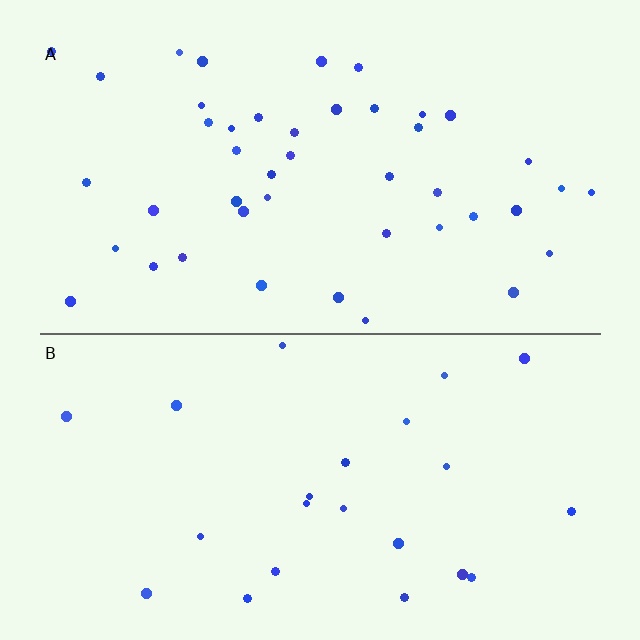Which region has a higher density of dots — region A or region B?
A (the top).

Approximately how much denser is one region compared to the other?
Approximately 1.9× — region A over region B.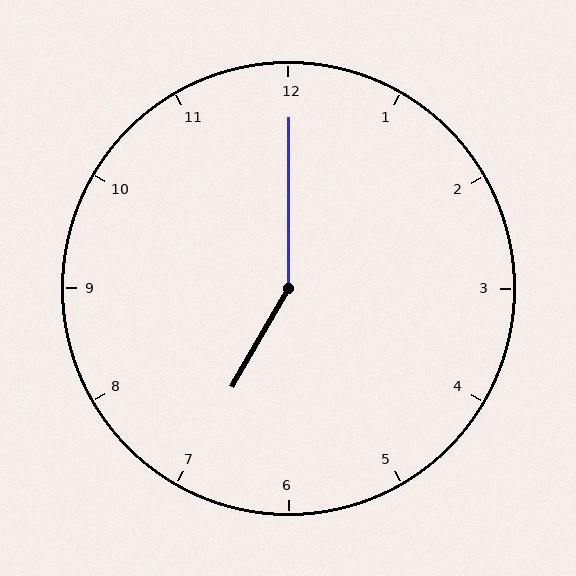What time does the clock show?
7:00.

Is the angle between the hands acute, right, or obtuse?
It is obtuse.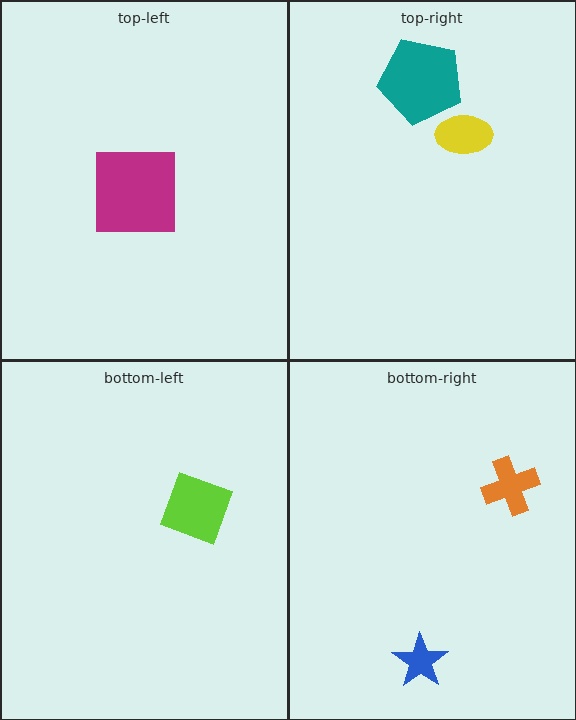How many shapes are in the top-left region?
1.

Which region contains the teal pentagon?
The top-right region.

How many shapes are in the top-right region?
2.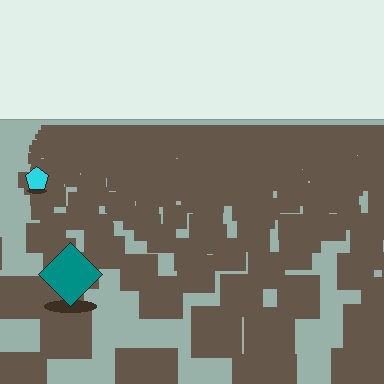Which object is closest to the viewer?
The teal diamond is closest. The texture marks near it are larger and more spread out.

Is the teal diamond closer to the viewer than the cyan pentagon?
Yes. The teal diamond is closer — you can tell from the texture gradient: the ground texture is coarser near it.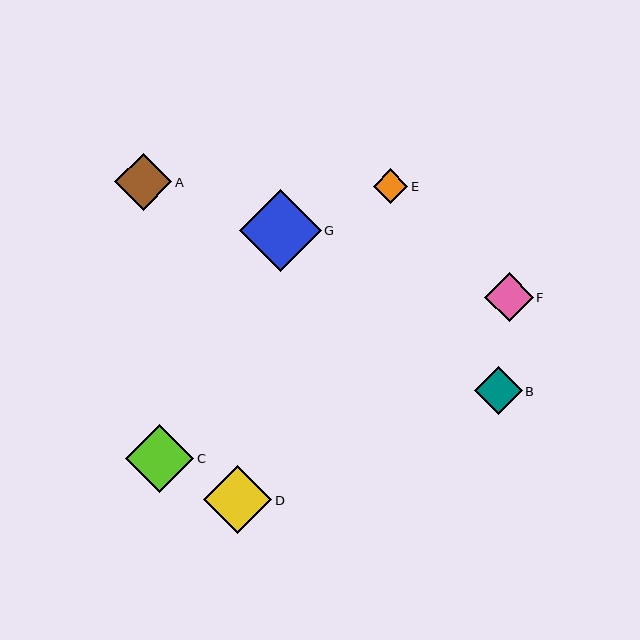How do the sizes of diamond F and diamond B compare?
Diamond F and diamond B are approximately the same size.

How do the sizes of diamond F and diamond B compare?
Diamond F and diamond B are approximately the same size.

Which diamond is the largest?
Diamond G is the largest with a size of approximately 82 pixels.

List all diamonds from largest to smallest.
From largest to smallest: G, C, D, A, F, B, E.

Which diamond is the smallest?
Diamond E is the smallest with a size of approximately 35 pixels.